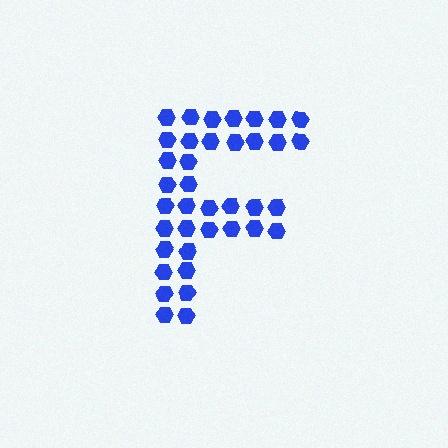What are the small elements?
The small elements are hexagons.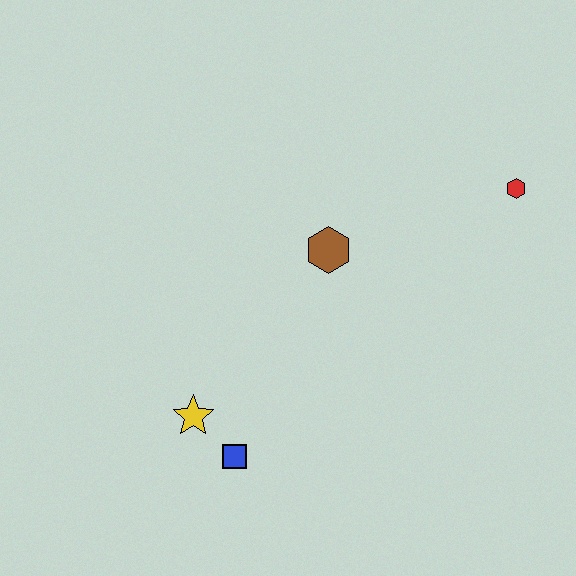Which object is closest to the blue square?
The yellow star is closest to the blue square.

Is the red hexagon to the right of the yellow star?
Yes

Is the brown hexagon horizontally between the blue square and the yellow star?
No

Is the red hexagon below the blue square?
No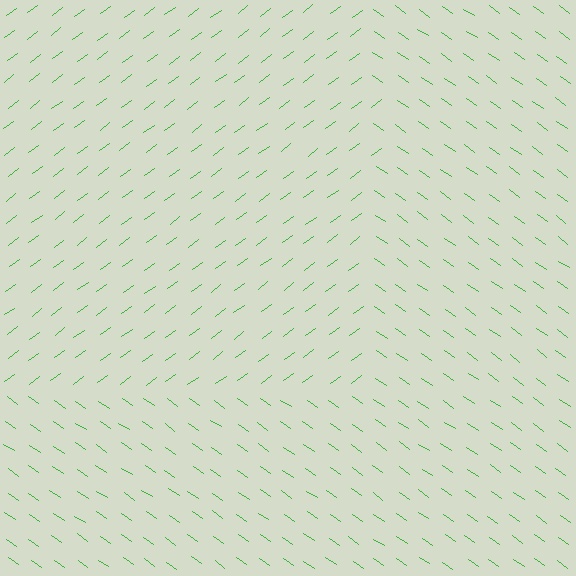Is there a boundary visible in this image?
Yes, there is a texture boundary formed by a change in line orientation.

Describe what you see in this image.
The image is filled with small green line segments. A rectangle region in the image has lines oriented differently from the surrounding lines, creating a visible texture boundary.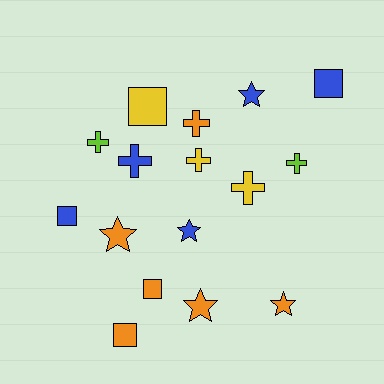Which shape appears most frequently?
Cross, with 6 objects.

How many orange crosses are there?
There is 1 orange cross.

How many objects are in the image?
There are 16 objects.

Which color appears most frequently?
Orange, with 6 objects.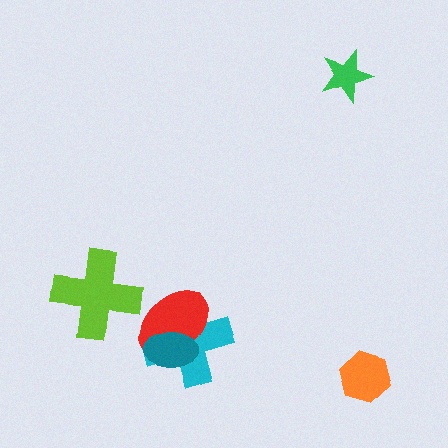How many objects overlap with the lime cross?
0 objects overlap with the lime cross.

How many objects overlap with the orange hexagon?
0 objects overlap with the orange hexagon.